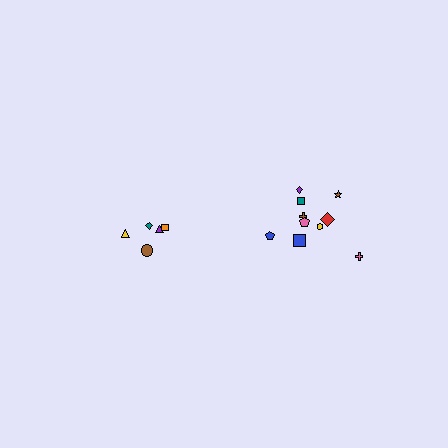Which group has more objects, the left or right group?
The right group.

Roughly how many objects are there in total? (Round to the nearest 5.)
Roughly 15 objects in total.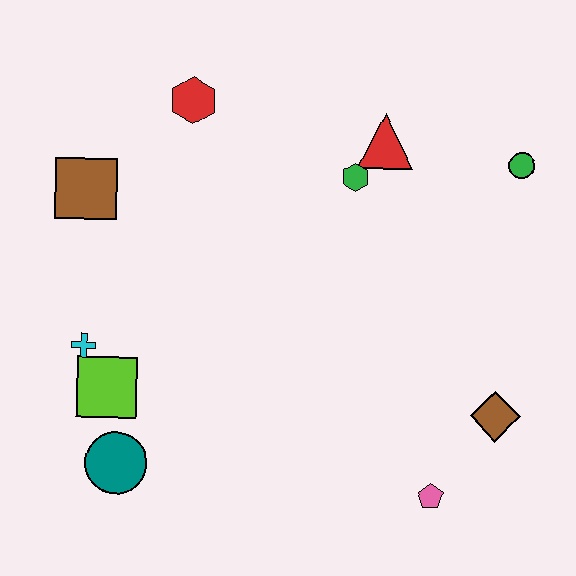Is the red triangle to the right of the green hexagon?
Yes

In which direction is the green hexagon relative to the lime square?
The green hexagon is to the right of the lime square.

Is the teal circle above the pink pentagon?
Yes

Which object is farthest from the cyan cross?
The green circle is farthest from the cyan cross.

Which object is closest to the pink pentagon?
The brown diamond is closest to the pink pentagon.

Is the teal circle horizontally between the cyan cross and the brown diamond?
Yes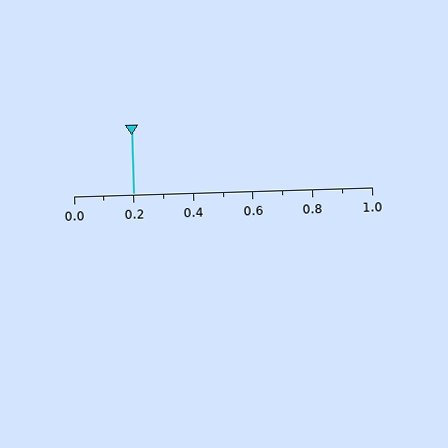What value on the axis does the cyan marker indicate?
The marker indicates approximately 0.2.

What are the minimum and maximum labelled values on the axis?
The axis runs from 0.0 to 1.0.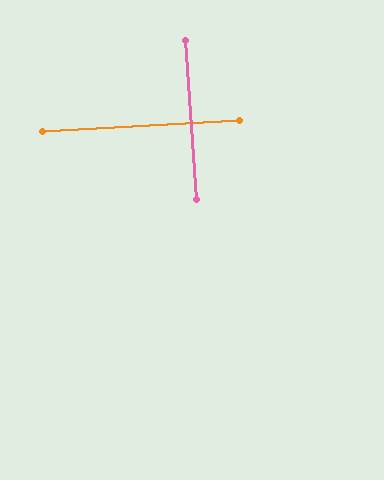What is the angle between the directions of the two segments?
Approximately 89 degrees.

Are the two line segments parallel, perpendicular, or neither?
Perpendicular — they meet at approximately 89°.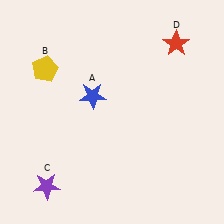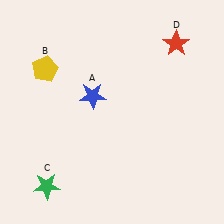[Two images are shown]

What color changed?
The star (C) changed from purple in Image 1 to green in Image 2.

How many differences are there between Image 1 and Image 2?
There is 1 difference between the two images.